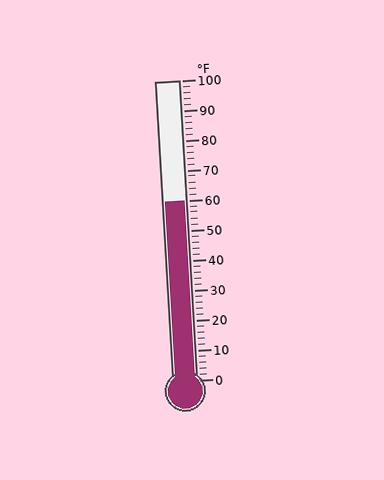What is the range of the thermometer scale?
The thermometer scale ranges from 0°F to 100°F.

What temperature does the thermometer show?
The thermometer shows approximately 60°F.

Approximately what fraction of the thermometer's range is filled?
The thermometer is filled to approximately 60% of its range.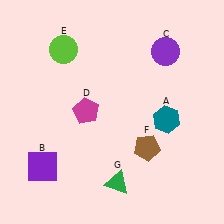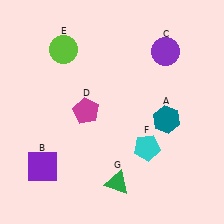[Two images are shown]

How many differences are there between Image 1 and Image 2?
There is 1 difference between the two images.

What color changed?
The pentagon (F) changed from brown in Image 1 to cyan in Image 2.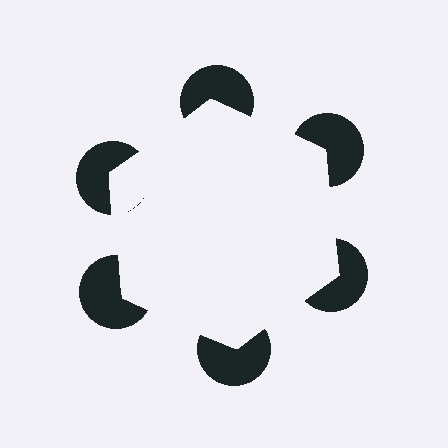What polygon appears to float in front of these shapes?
An illusory hexagon — its edges are inferred from the aligned wedge cuts in the pac-man discs, not physically drawn.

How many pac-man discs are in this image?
There are 6 — one at each vertex of the illusory hexagon.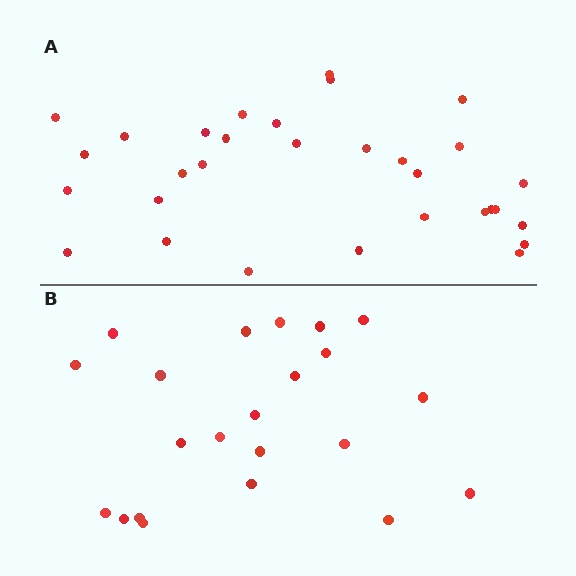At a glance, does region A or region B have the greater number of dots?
Region A (the top region) has more dots.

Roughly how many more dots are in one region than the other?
Region A has roughly 8 or so more dots than region B.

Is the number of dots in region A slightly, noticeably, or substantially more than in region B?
Region A has noticeably more, but not dramatically so. The ratio is roughly 1.4 to 1.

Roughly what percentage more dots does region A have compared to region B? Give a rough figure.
About 40% more.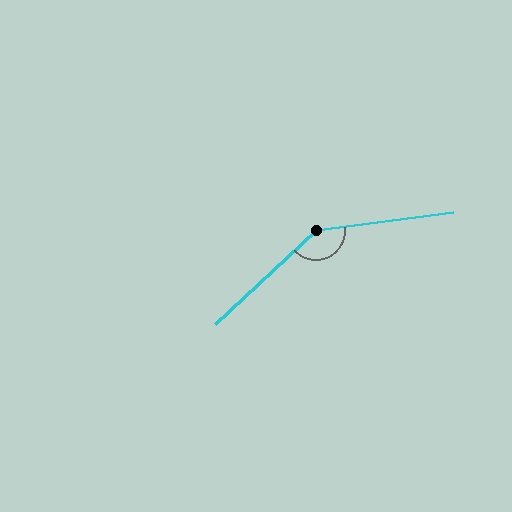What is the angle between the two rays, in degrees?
Approximately 144 degrees.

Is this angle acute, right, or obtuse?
It is obtuse.